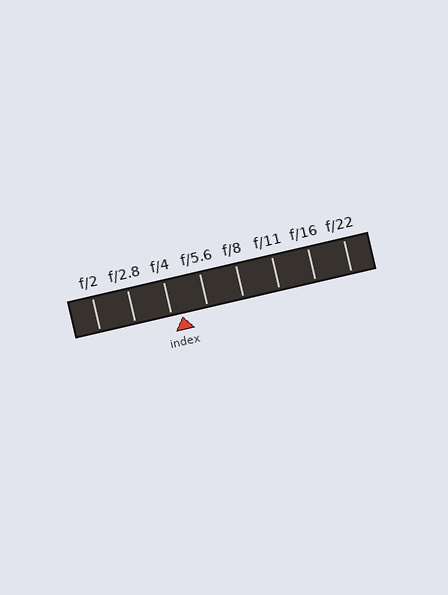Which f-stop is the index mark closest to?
The index mark is closest to f/4.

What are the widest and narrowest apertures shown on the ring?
The widest aperture shown is f/2 and the narrowest is f/22.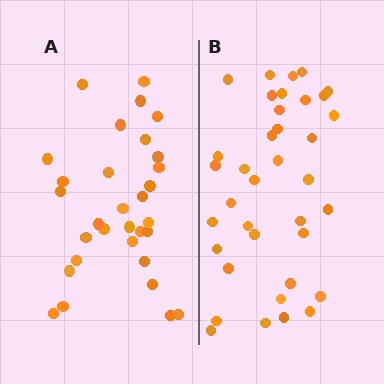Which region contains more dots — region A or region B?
Region B (the right region) has more dots.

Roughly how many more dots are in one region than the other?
Region B has about 6 more dots than region A.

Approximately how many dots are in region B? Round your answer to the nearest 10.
About 40 dots. (The exact count is 37, which rounds to 40.)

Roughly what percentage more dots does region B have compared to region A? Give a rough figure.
About 20% more.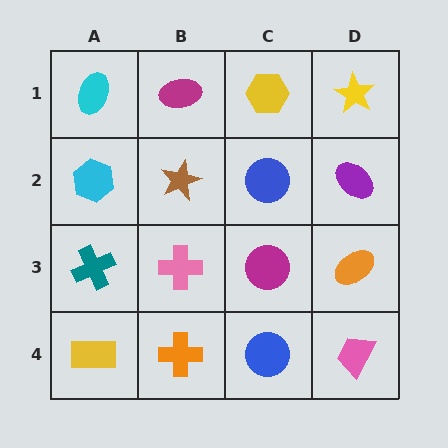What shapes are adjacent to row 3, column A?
A cyan hexagon (row 2, column A), a yellow rectangle (row 4, column A), a pink cross (row 3, column B).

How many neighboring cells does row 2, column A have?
3.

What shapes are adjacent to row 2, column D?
A yellow star (row 1, column D), an orange ellipse (row 3, column D), a blue circle (row 2, column C).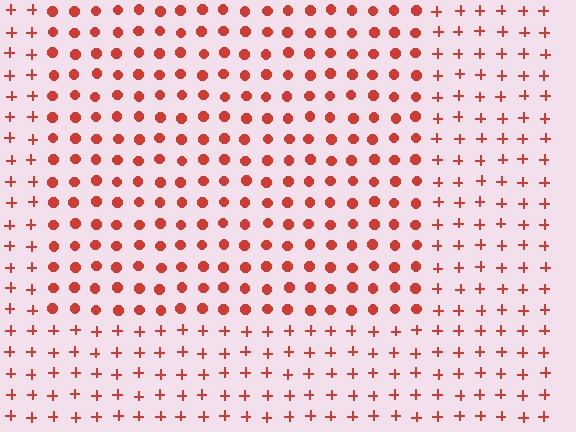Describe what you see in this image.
The image is filled with small red elements arranged in a uniform grid. A rectangle-shaped region contains circles, while the surrounding area contains plus signs. The boundary is defined purely by the change in element shape.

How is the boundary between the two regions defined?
The boundary is defined by a change in element shape: circles inside vs. plus signs outside. All elements share the same color and spacing.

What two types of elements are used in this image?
The image uses circles inside the rectangle region and plus signs outside it.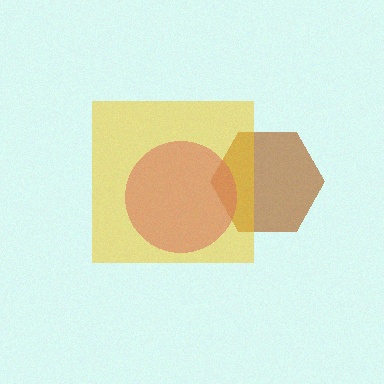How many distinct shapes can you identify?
There are 3 distinct shapes: a brown hexagon, a magenta circle, a yellow square.